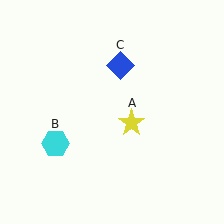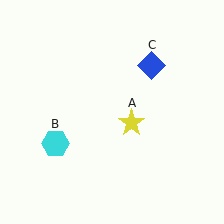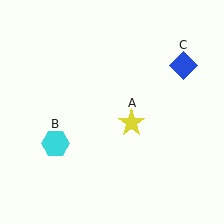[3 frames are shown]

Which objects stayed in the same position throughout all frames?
Yellow star (object A) and cyan hexagon (object B) remained stationary.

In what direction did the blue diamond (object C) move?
The blue diamond (object C) moved right.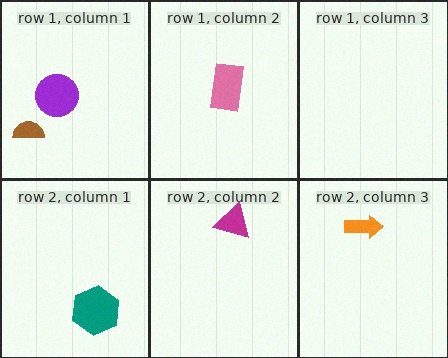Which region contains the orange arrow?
The row 2, column 3 region.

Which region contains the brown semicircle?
The row 1, column 1 region.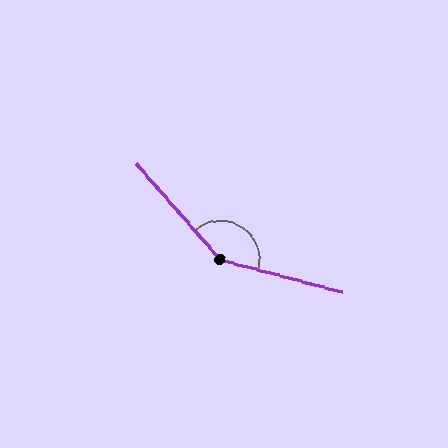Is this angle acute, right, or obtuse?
It is obtuse.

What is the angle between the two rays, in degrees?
Approximately 146 degrees.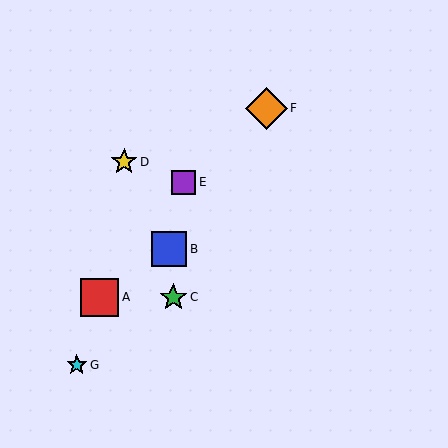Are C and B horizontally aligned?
No, C is at y≈297 and B is at y≈249.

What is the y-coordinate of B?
Object B is at y≈249.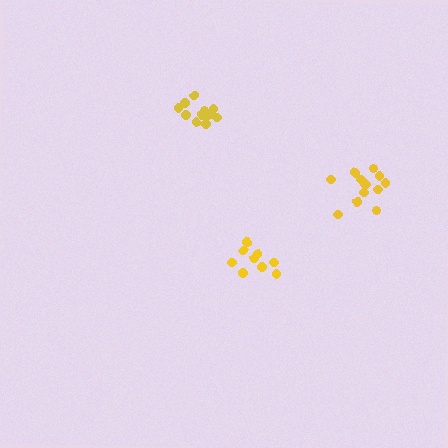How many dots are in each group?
Group 1: 12 dots, Group 2: 9 dots, Group 3: 13 dots (34 total).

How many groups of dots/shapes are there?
There are 3 groups.